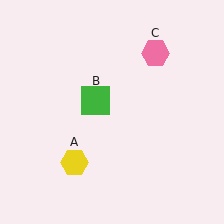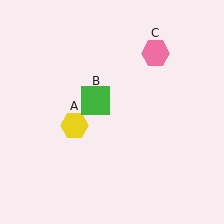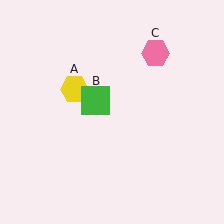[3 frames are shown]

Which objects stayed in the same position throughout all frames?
Green square (object B) and pink hexagon (object C) remained stationary.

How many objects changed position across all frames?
1 object changed position: yellow hexagon (object A).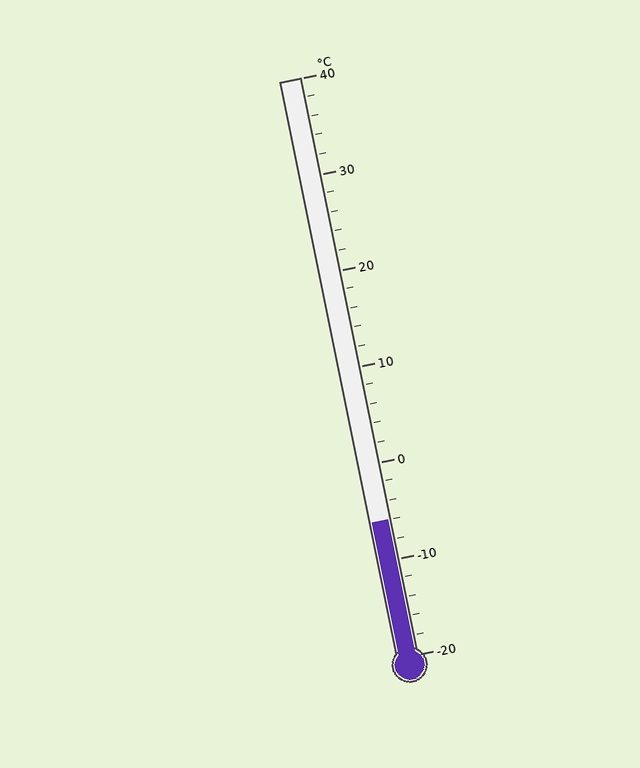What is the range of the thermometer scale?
The thermometer scale ranges from -20°C to 40°C.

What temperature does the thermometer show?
The thermometer shows approximately -6°C.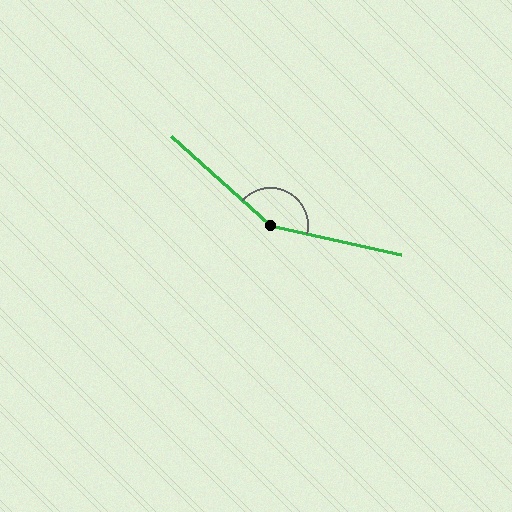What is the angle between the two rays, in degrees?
Approximately 150 degrees.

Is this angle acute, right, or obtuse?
It is obtuse.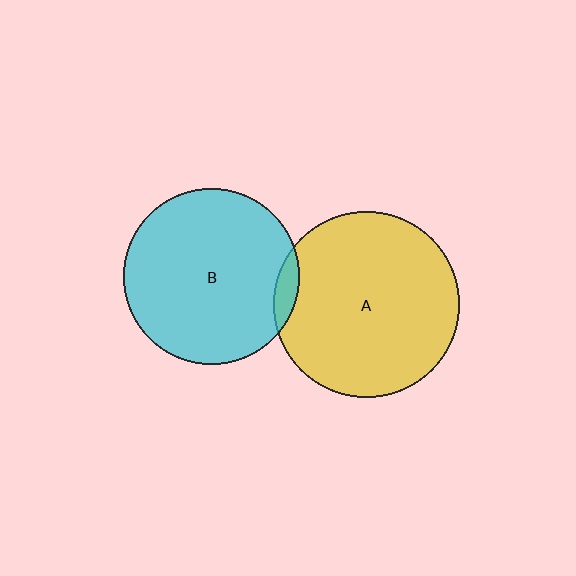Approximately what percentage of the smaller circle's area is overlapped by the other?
Approximately 5%.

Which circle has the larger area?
Circle A (yellow).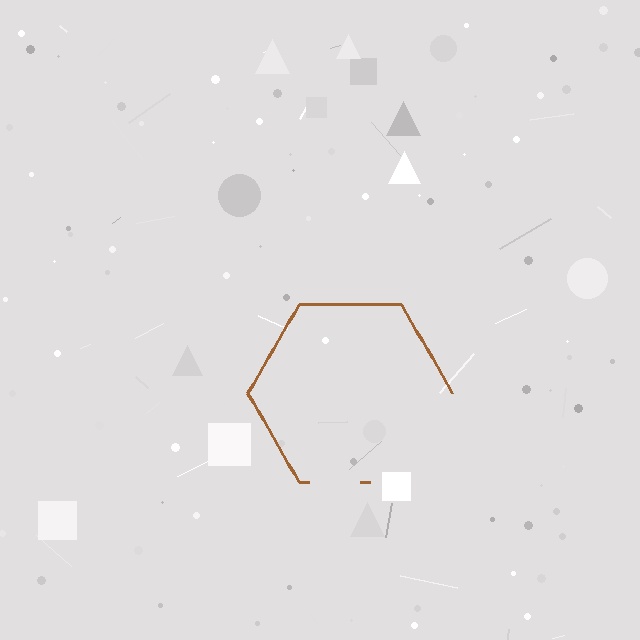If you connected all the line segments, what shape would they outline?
They would outline a hexagon.